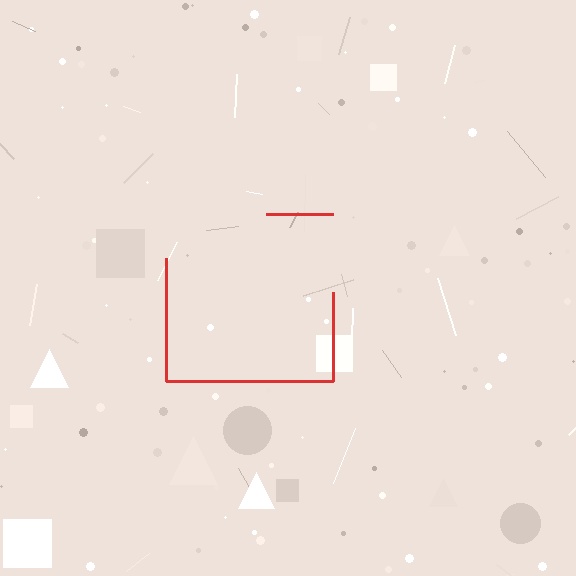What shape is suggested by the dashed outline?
The dashed outline suggests a square.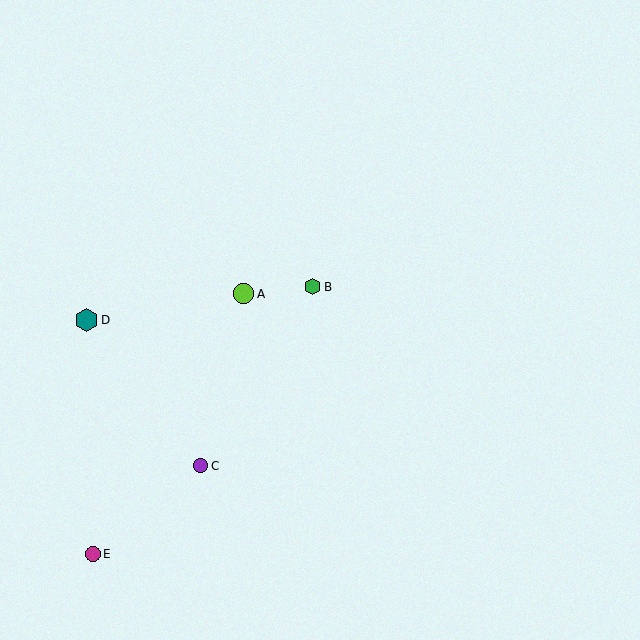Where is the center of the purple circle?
The center of the purple circle is at (200, 466).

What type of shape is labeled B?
Shape B is a green hexagon.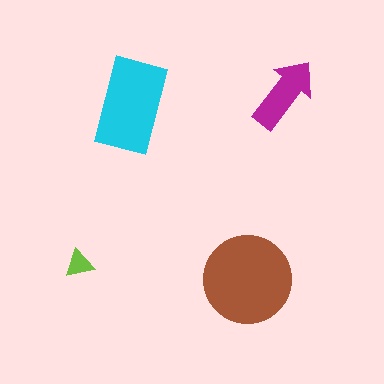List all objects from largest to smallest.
The brown circle, the cyan rectangle, the magenta arrow, the lime triangle.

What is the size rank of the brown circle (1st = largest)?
1st.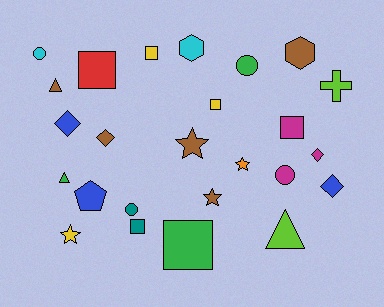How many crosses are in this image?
There is 1 cross.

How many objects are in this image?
There are 25 objects.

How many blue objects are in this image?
There are 3 blue objects.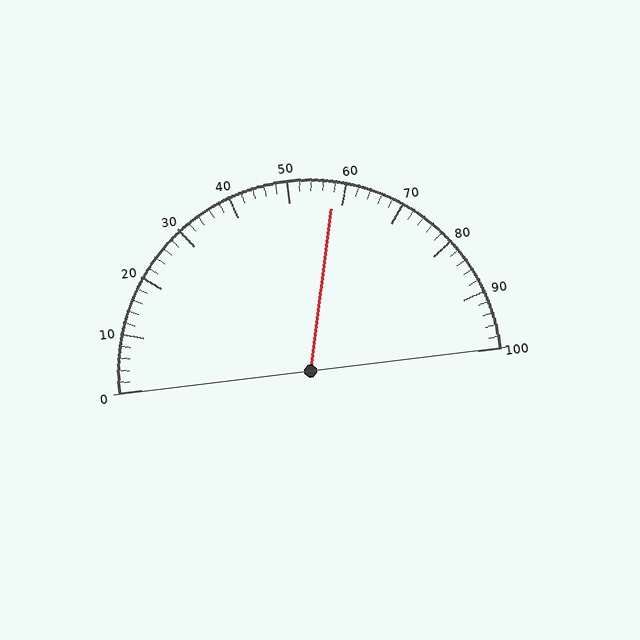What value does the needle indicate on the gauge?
The needle indicates approximately 58.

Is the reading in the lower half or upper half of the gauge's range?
The reading is in the upper half of the range (0 to 100).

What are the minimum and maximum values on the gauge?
The gauge ranges from 0 to 100.